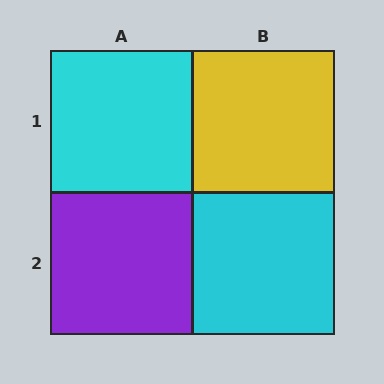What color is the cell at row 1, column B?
Yellow.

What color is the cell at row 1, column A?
Cyan.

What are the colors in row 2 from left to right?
Purple, cyan.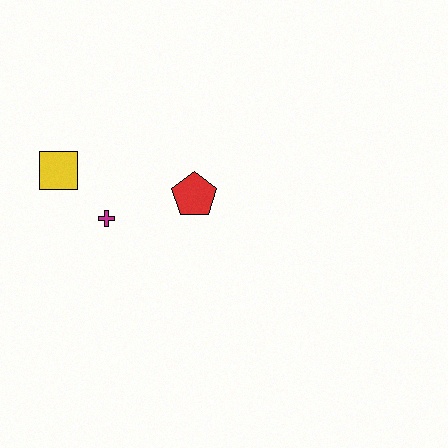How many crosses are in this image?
There is 1 cross.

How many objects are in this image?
There are 3 objects.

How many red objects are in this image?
There is 1 red object.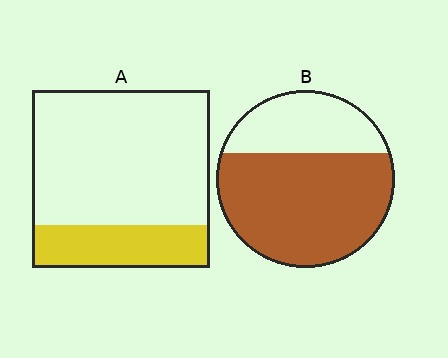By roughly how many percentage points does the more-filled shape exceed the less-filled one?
By roughly 45 percentage points (B over A).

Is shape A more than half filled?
No.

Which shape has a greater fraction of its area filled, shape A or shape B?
Shape B.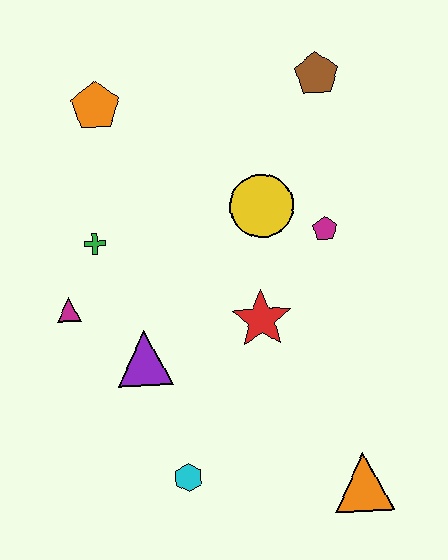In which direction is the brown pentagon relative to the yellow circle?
The brown pentagon is above the yellow circle.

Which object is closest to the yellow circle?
The magenta pentagon is closest to the yellow circle.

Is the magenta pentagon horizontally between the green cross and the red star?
No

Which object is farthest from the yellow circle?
The orange triangle is farthest from the yellow circle.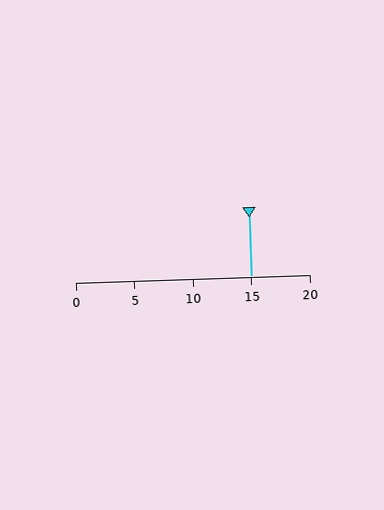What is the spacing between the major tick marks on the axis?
The major ticks are spaced 5 apart.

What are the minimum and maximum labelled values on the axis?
The axis runs from 0 to 20.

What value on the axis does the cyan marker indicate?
The marker indicates approximately 15.